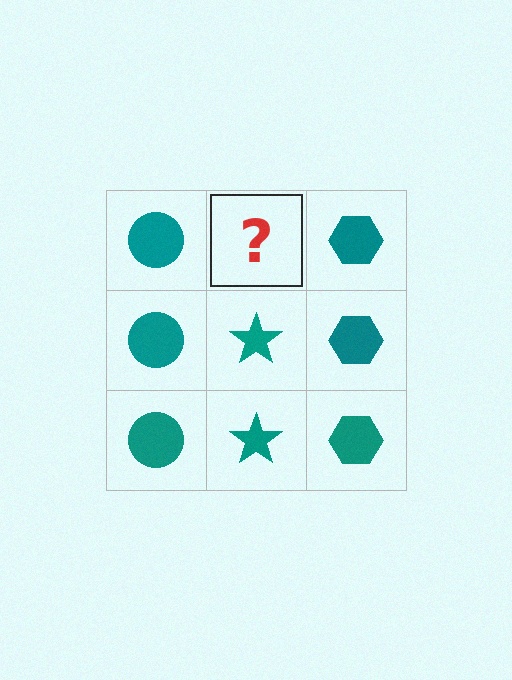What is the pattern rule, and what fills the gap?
The rule is that each column has a consistent shape. The gap should be filled with a teal star.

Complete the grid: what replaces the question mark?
The question mark should be replaced with a teal star.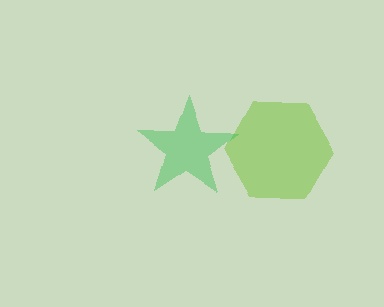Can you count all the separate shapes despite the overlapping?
Yes, there are 2 separate shapes.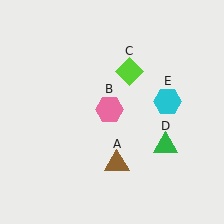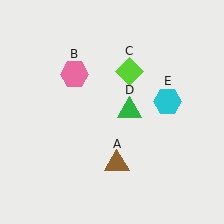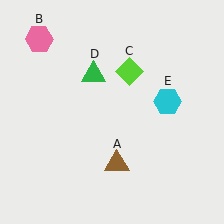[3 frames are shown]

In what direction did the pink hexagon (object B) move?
The pink hexagon (object B) moved up and to the left.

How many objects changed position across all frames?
2 objects changed position: pink hexagon (object B), green triangle (object D).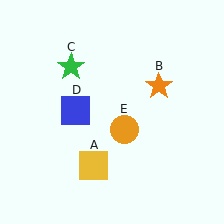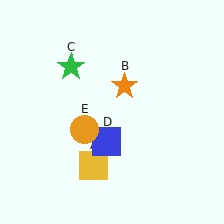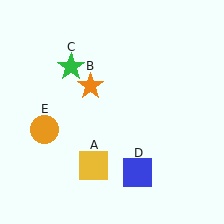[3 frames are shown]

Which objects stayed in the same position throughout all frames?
Yellow square (object A) and green star (object C) remained stationary.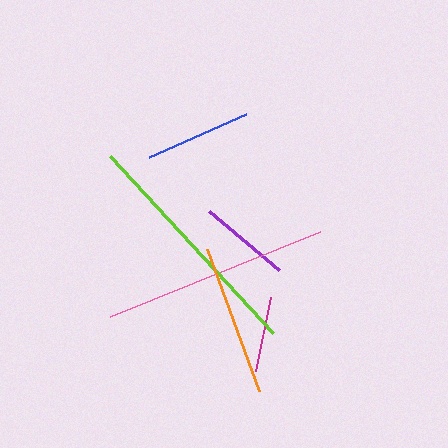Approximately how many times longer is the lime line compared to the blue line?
The lime line is approximately 2.3 times the length of the blue line.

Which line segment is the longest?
The lime line is the longest at approximately 241 pixels.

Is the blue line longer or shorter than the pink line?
The pink line is longer than the blue line.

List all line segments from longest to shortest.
From longest to shortest: lime, pink, orange, blue, purple, magenta.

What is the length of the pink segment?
The pink segment is approximately 226 pixels long.